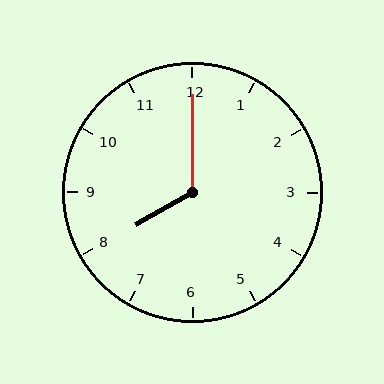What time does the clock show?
8:00.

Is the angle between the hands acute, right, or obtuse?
It is obtuse.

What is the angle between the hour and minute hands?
Approximately 120 degrees.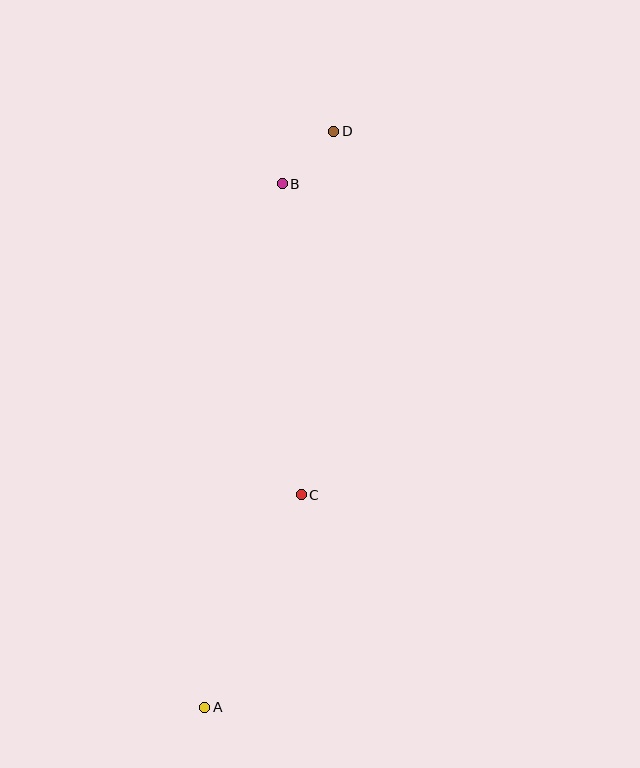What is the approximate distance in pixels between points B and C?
The distance between B and C is approximately 312 pixels.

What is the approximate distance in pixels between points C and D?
The distance between C and D is approximately 365 pixels.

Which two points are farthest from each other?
Points A and D are farthest from each other.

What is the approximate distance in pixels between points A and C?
The distance between A and C is approximately 233 pixels.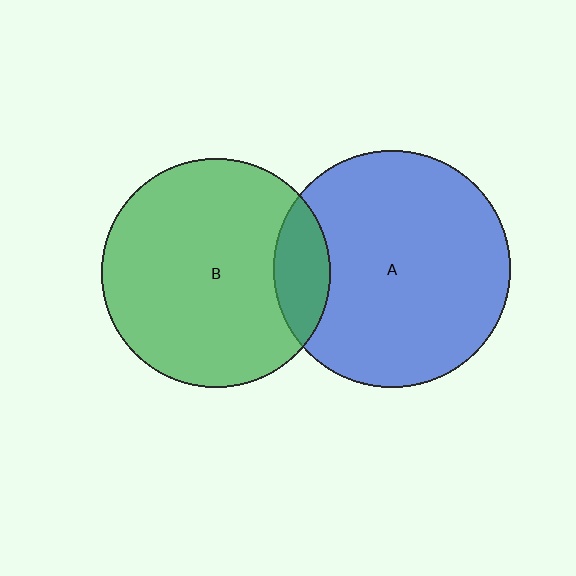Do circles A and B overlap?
Yes.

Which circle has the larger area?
Circle A (blue).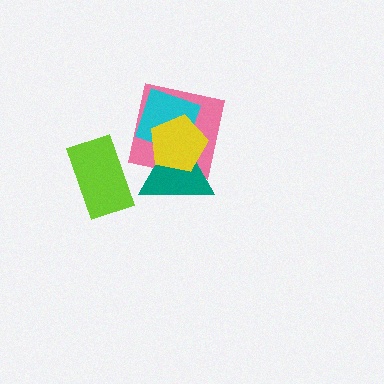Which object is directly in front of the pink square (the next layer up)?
The teal triangle is directly in front of the pink square.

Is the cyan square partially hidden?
Yes, it is partially covered by another shape.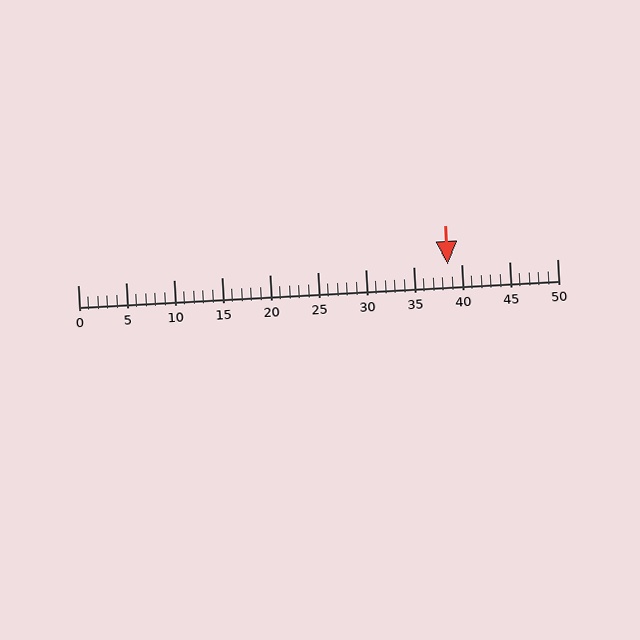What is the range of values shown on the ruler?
The ruler shows values from 0 to 50.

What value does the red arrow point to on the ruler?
The red arrow points to approximately 39.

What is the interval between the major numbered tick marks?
The major tick marks are spaced 5 units apart.